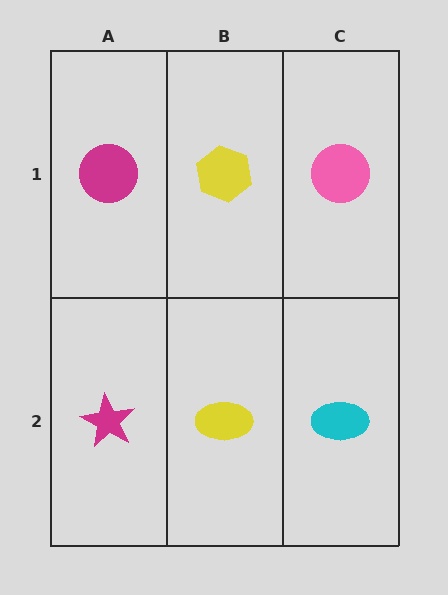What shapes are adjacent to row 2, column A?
A magenta circle (row 1, column A), a yellow ellipse (row 2, column B).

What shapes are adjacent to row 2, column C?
A pink circle (row 1, column C), a yellow ellipse (row 2, column B).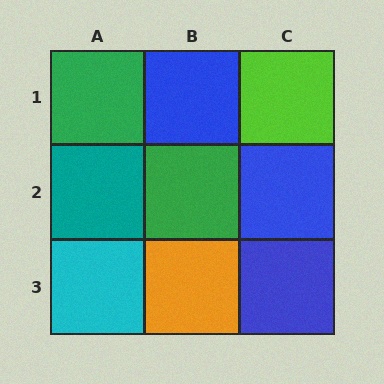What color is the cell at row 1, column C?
Lime.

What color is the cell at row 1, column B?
Blue.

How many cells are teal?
1 cell is teal.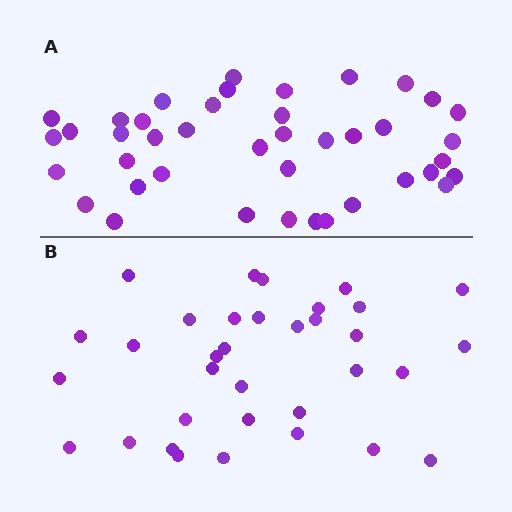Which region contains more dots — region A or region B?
Region A (the top region) has more dots.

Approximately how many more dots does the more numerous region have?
Region A has roughly 8 or so more dots than region B.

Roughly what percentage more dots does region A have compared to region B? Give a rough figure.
About 20% more.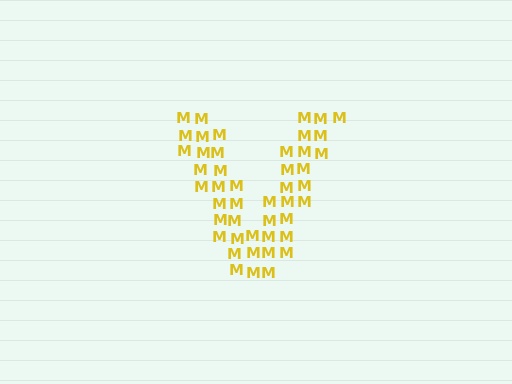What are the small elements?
The small elements are letter M's.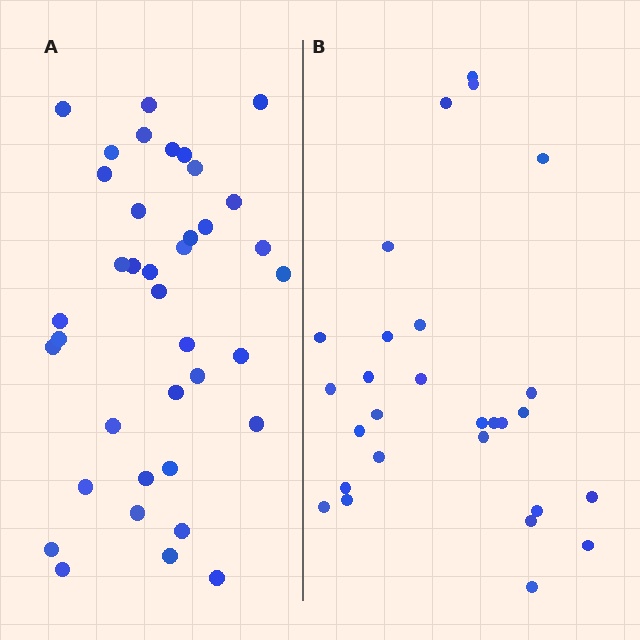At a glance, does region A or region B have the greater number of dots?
Region A (the left region) has more dots.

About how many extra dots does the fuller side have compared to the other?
Region A has roughly 10 or so more dots than region B.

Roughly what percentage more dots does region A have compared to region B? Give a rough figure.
About 35% more.